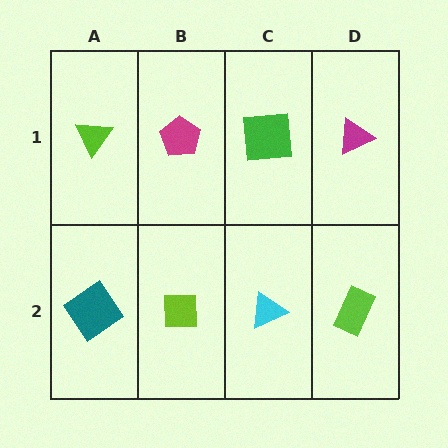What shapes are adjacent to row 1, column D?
A lime rectangle (row 2, column D), a green square (row 1, column C).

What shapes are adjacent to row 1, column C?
A cyan triangle (row 2, column C), a magenta pentagon (row 1, column B), a magenta triangle (row 1, column D).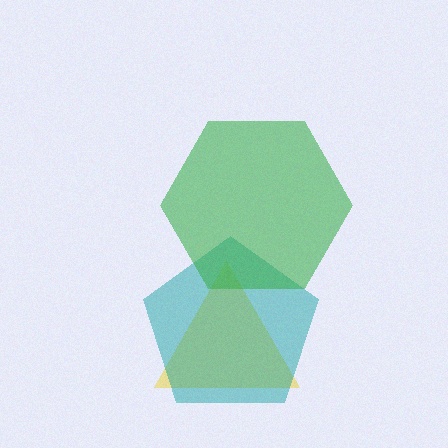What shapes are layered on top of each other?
The layered shapes are: a yellow triangle, a teal pentagon, a green hexagon.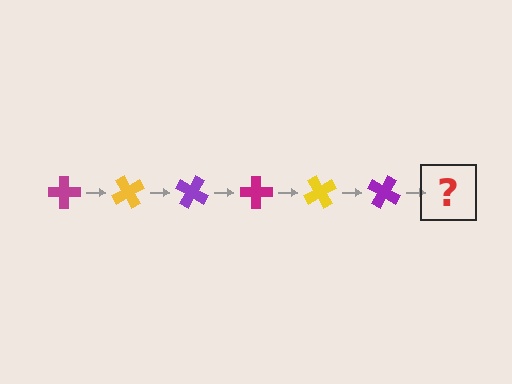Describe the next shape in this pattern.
It should be a magenta cross, rotated 360 degrees from the start.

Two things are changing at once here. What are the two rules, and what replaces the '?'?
The two rules are that it rotates 60 degrees each step and the color cycles through magenta, yellow, and purple. The '?' should be a magenta cross, rotated 360 degrees from the start.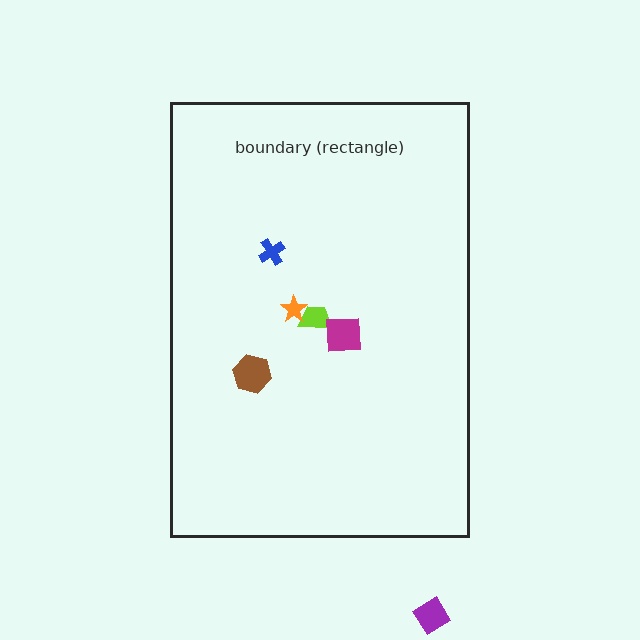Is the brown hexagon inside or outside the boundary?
Inside.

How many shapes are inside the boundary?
5 inside, 1 outside.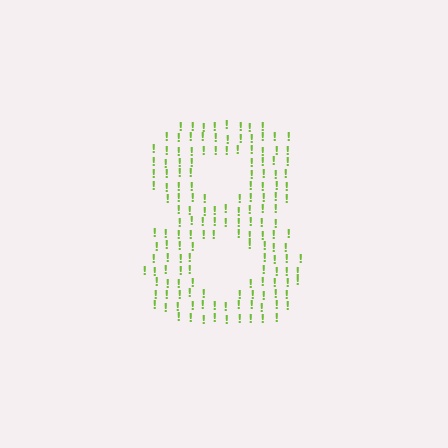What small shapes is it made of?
It is made of small exclamation marks.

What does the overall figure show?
The overall figure shows the digit 8.